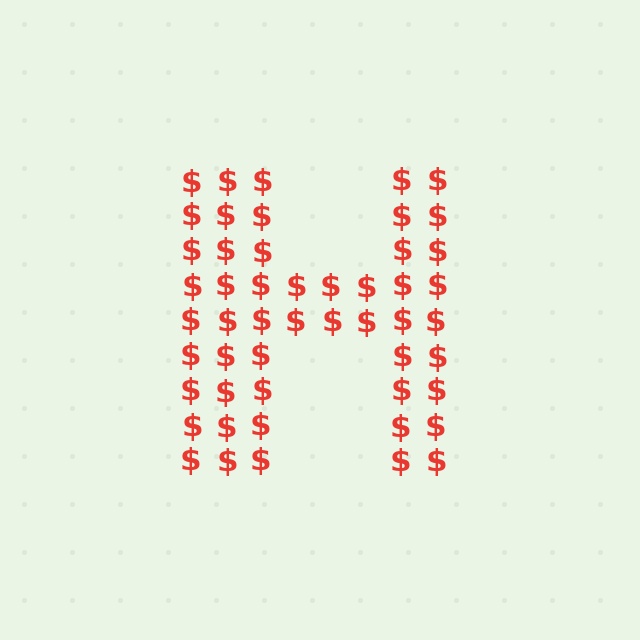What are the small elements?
The small elements are dollar signs.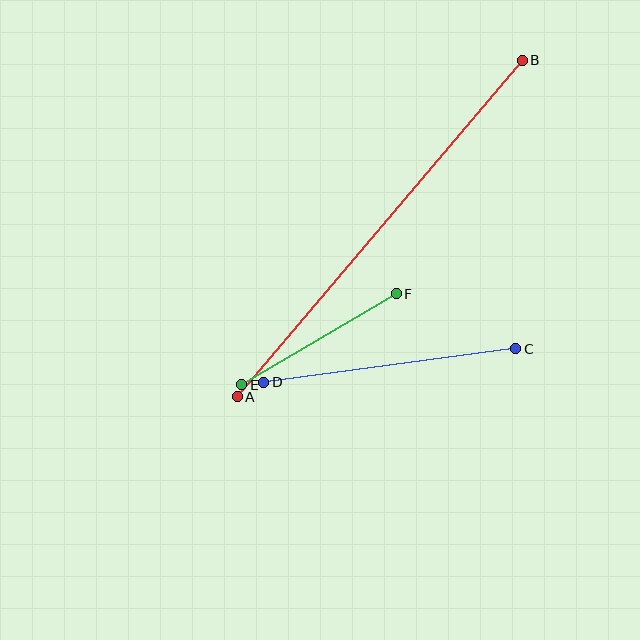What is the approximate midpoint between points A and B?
The midpoint is at approximately (380, 229) pixels.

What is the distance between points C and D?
The distance is approximately 254 pixels.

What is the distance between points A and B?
The distance is approximately 441 pixels.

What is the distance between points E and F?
The distance is approximately 179 pixels.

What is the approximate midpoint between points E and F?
The midpoint is at approximately (319, 339) pixels.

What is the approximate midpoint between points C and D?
The midpoint is at approximately (390, 365) pixels.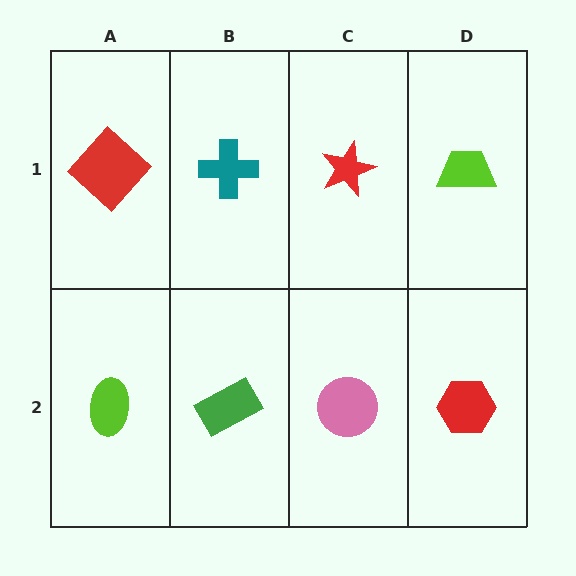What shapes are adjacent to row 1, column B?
A green rectangle (row 2, column B), a red diamond (row 1, column A), a red star (row 1, column C).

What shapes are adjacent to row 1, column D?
A red hexagon (row 2, column D), a red star (row 1, column C).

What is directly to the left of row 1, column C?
A teal cross.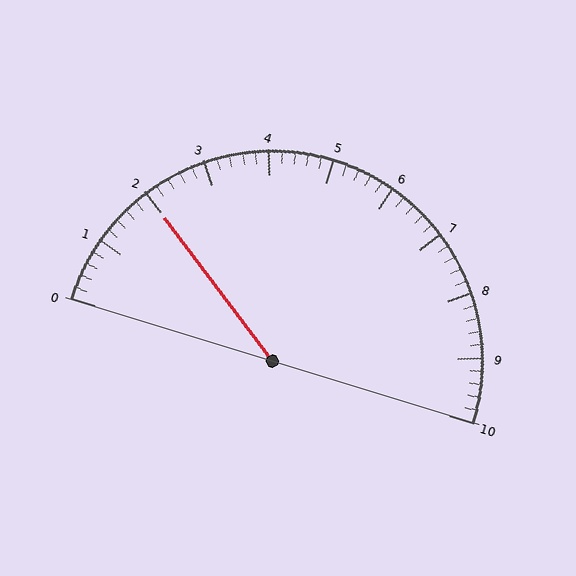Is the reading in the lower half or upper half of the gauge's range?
The reading is in the lower half of the range (0 to 10).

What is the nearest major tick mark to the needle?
The nearest major tick mark is 2.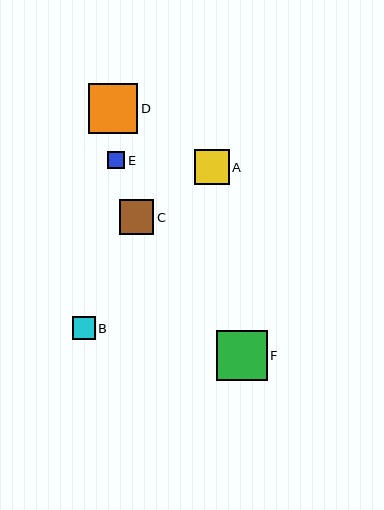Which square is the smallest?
Square E is the smallest with a size of approximately 17 pixels.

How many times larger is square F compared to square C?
Square F is approximately 1.5 times the size of square C.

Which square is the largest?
Square F is the largest with a size of approximately 51 pixels.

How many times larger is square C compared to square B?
Square C is approximately 1.5 times the size of square B.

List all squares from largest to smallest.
From largest to smallest: F, D, A, C, B, E.